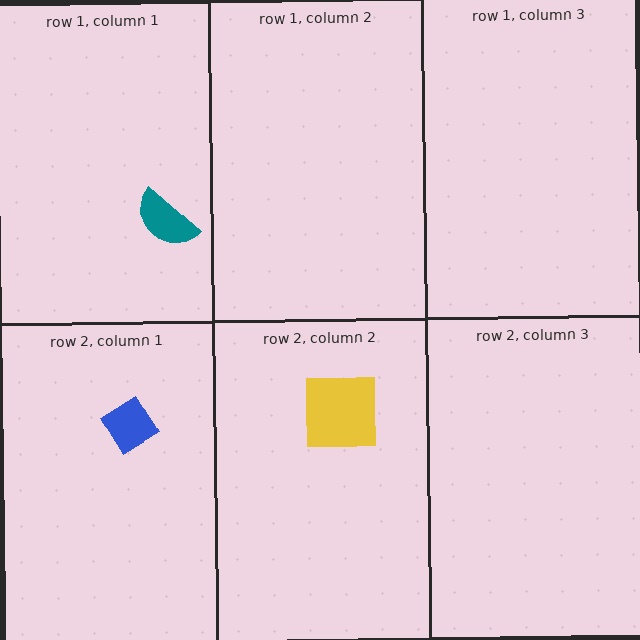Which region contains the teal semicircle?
The row 1, column 1 region.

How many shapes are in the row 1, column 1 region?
1.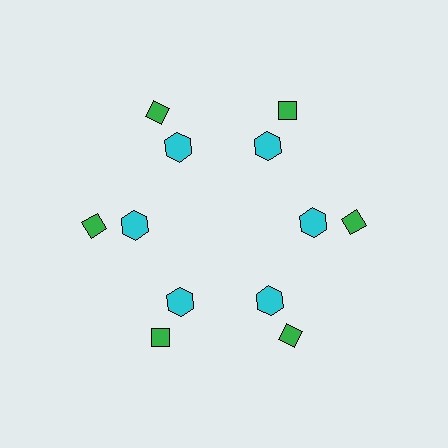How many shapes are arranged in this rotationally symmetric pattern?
There are 12 shapes, arranged in 6 groups of 2.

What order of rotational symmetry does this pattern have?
This pattern has 6-fold rotational symmetry.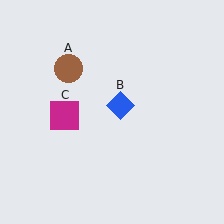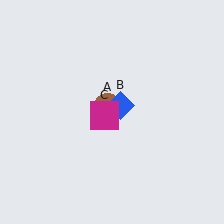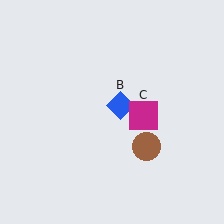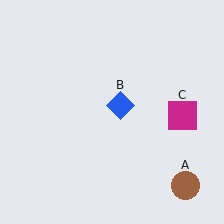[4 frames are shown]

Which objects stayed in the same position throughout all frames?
Blue diamond (object B) remained stationary.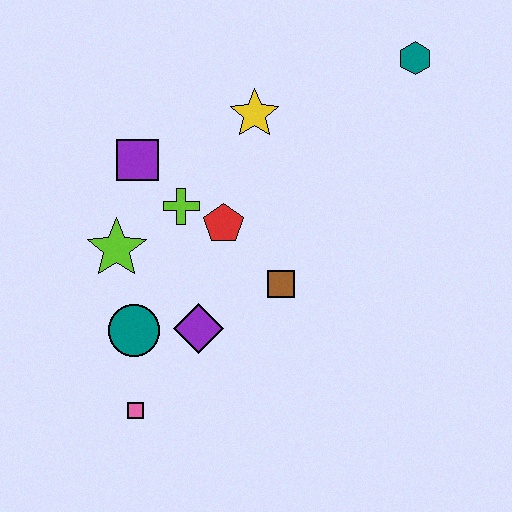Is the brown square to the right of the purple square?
Yes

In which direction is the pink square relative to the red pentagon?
The pink square is below the red pentagon.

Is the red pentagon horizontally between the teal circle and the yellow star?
Yes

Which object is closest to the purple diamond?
The teal circle is closest to the purple diamond.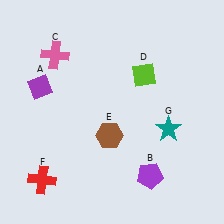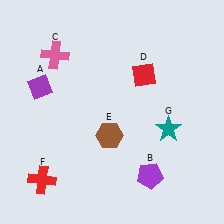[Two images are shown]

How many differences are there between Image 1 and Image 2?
There is 1 difference between the two images.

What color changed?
The diamond (D) changed from lime in Image 1 to red in Image 2.